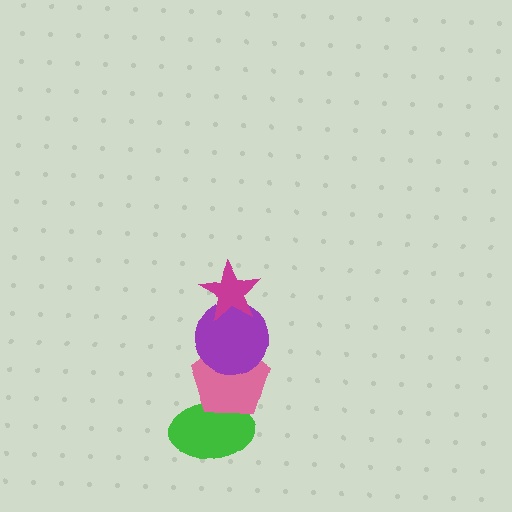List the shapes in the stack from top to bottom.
From top to bottom: the magenta star, the purple circle, the pink pentagon, the green ellipse.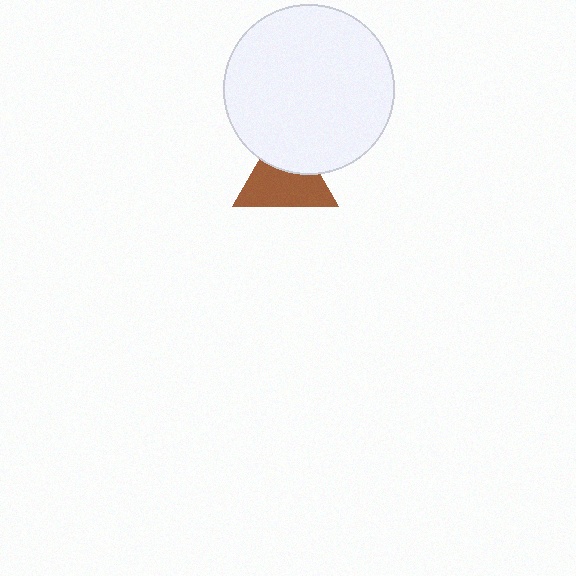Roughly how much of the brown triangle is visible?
About half of it is visible (roughly 64%).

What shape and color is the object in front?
The object in front is a white circle.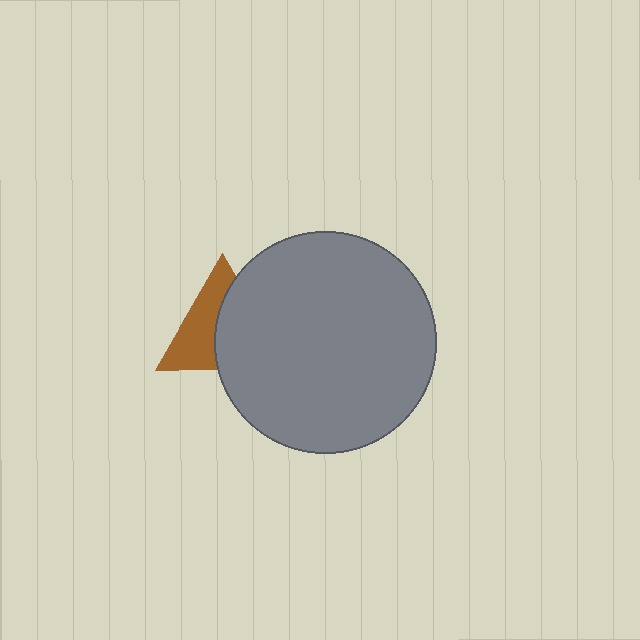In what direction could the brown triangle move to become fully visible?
The brown triangle could move left. That would shift it out from behind the gray circle entirely.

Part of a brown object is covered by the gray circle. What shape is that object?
It is a triangle.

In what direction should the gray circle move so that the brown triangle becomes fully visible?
The gray circle should move right. That is the shortest direction to clear the overlap and leave the brown triangle fully visible.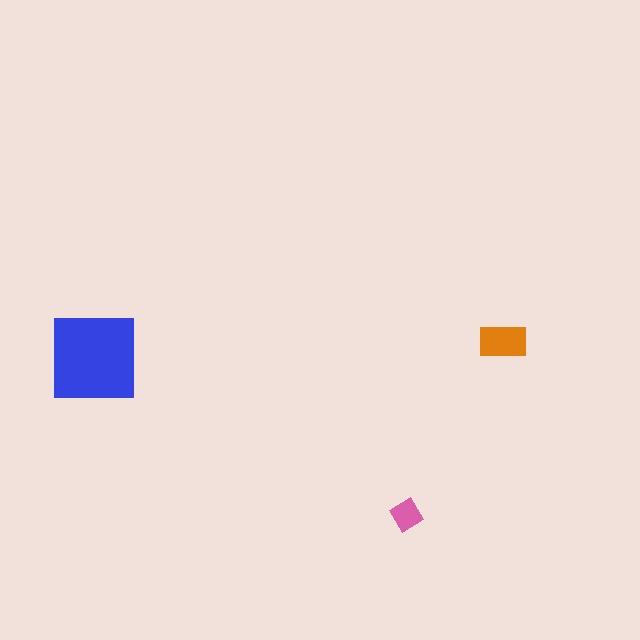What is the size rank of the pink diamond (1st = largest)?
3rd.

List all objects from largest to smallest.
The blue square, the orange rectangle, the pink diamond.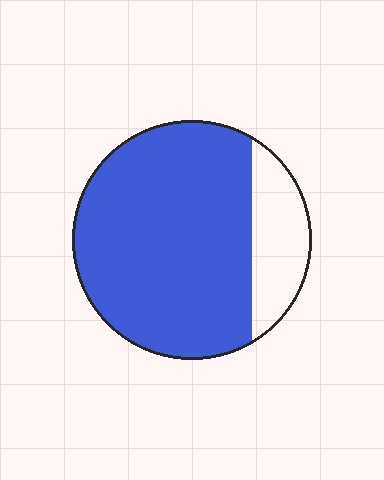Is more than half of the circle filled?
Yes.